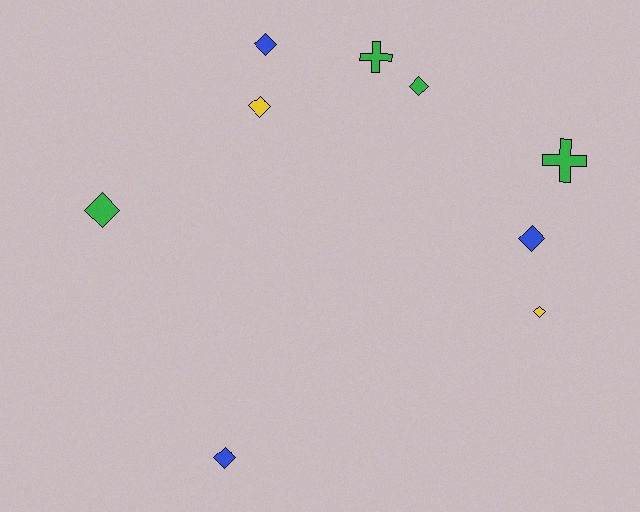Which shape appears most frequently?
Diamond, with 7 objects.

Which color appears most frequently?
Green, with 4 objects.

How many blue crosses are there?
There are no blue crosses.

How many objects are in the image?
There are 9 objects.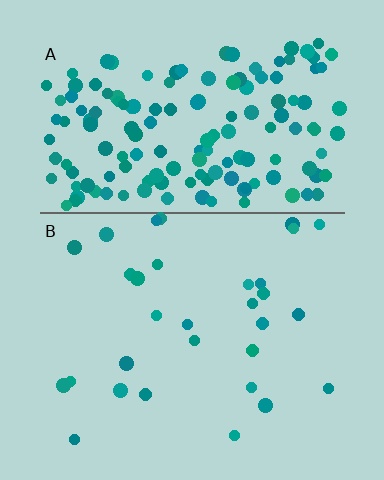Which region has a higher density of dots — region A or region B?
A (the top).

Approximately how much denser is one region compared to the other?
Approximately 5.1× — region A over region B.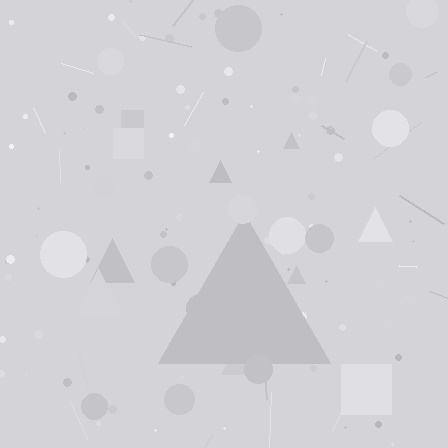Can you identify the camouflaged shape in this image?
The camouflaged shape is a triangle.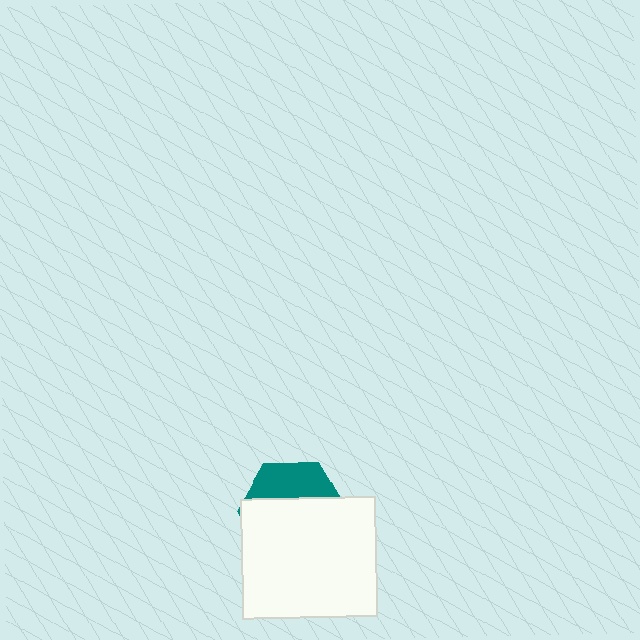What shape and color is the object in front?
The object in front is a white rectangle.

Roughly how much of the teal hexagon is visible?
A small part of it is visible (roughly 34%).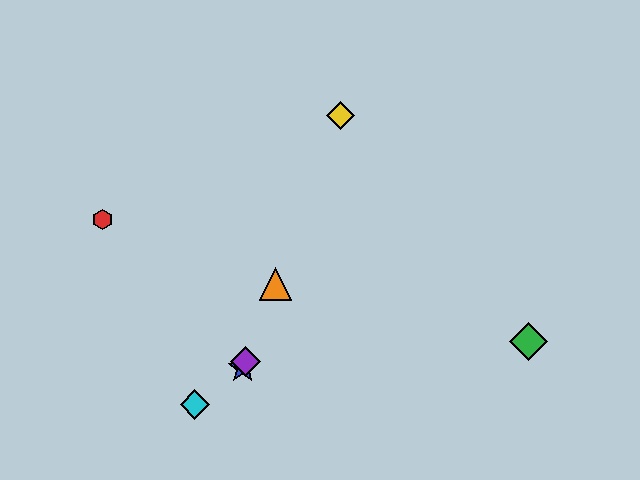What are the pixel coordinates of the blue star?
The blue star is at (243, 368).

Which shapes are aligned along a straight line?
The blue star, the yellow diamond, the purple diamond, the orange triangle are aligned along a straight line.